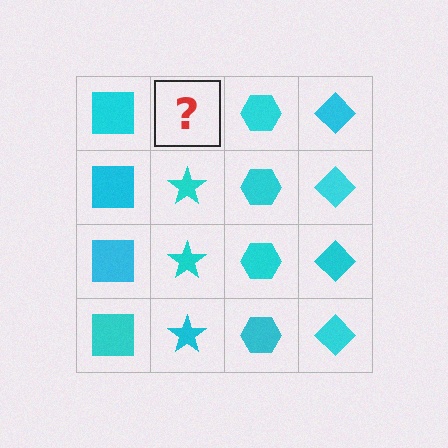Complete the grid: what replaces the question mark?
The question mark should be replaced with a cyan star.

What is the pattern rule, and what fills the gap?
The rule is that each column has a consistent shape. The gap should be filled with a cyan star.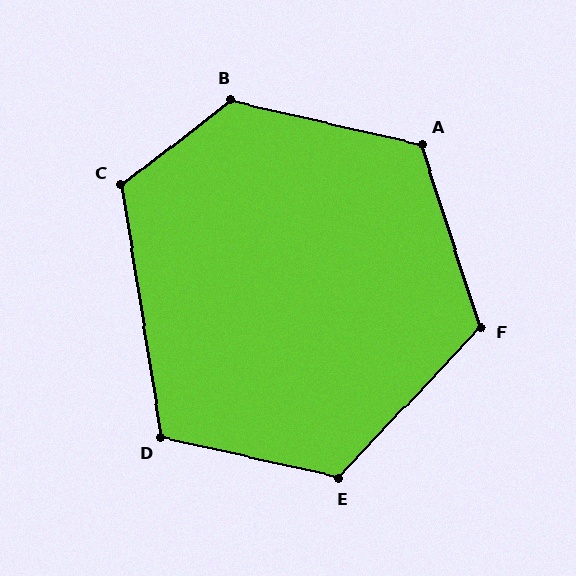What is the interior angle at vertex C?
Approximately 119 degrees (obtuse).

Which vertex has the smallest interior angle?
D, at approximately 112 degrees.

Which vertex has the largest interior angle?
B, at approximately 129 degrees.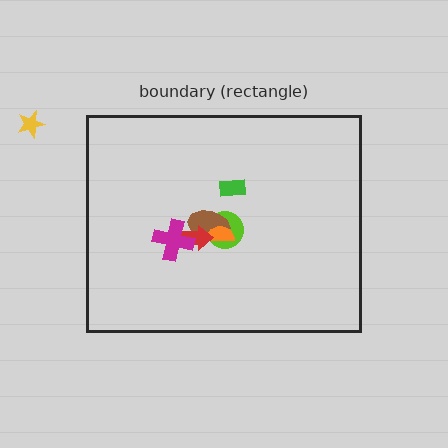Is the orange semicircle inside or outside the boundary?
Inside.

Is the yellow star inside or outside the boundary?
Outside.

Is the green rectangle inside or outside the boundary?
Inside.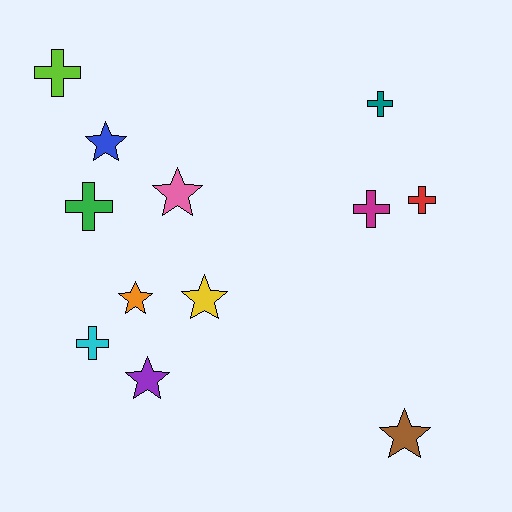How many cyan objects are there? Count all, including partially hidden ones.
There is 1 cyan object.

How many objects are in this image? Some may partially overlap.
There are 12 objects.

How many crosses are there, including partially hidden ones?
There are 6 crosses.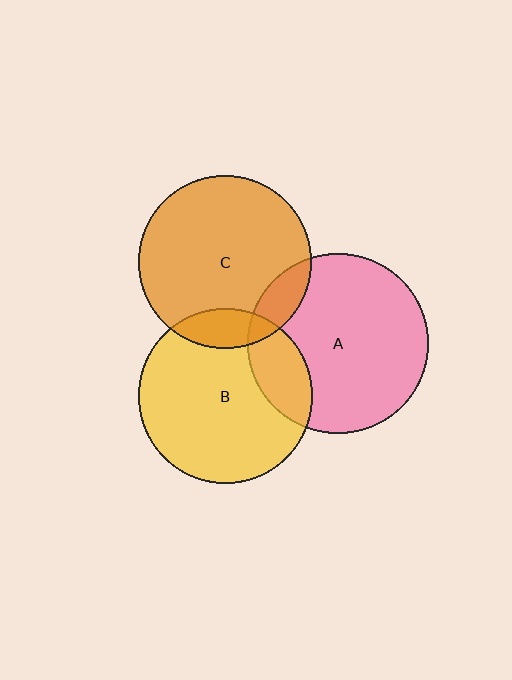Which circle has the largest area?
Circle A (pink).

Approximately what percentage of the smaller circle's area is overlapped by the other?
Approximately 10%.